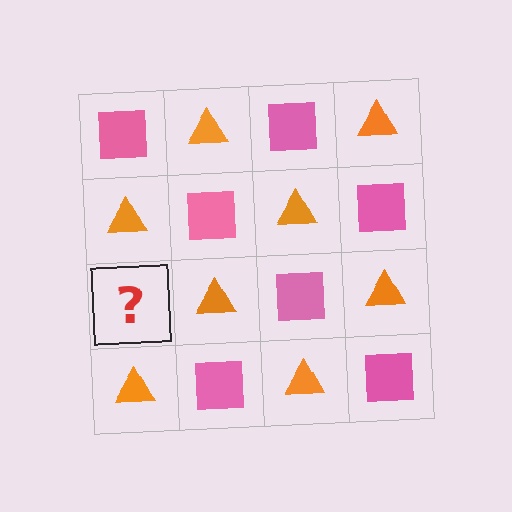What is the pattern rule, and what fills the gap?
The rule is that it alternates pink square and orange triangle in a checkerboard pattern. The gap should be filled with a pink square.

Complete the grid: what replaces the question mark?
The question mark should be replaced with a pink square.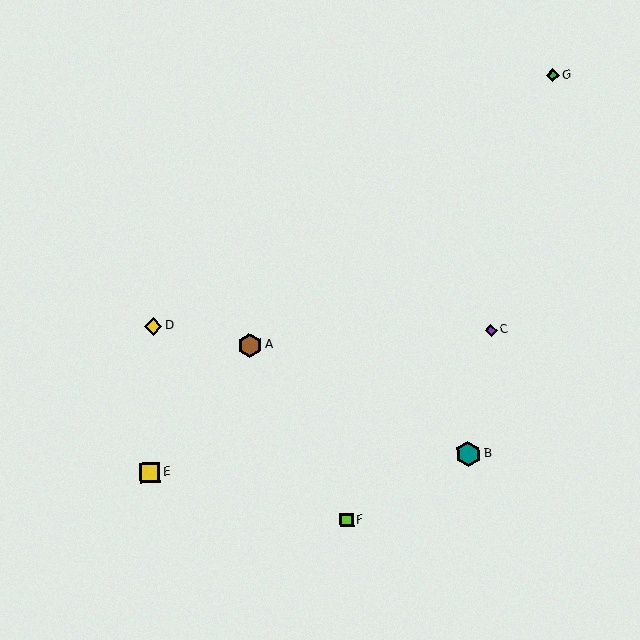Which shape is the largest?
The teal hexagon (labeled B) is the largest.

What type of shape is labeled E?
Shape E is a yellow square.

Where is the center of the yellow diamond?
The center of the yellow diamond is at (153, 326).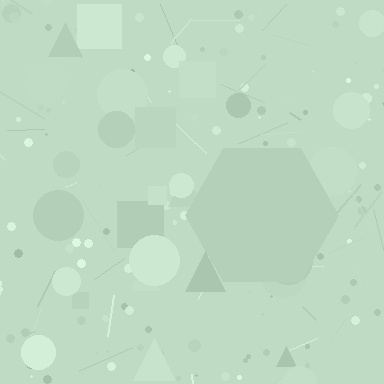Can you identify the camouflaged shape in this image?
The camouflaged shape is a hexagon.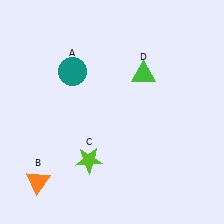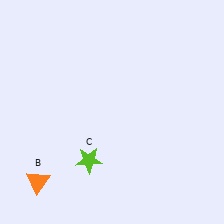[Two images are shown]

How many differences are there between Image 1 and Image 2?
There are 2 differences between the two images.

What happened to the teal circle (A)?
The teal circle (A) was removed in Image 2. It was in the top-left area of Image 1.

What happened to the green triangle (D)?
The green triangle (D) was removed in Image 2. It was in the top-right area of Image 1.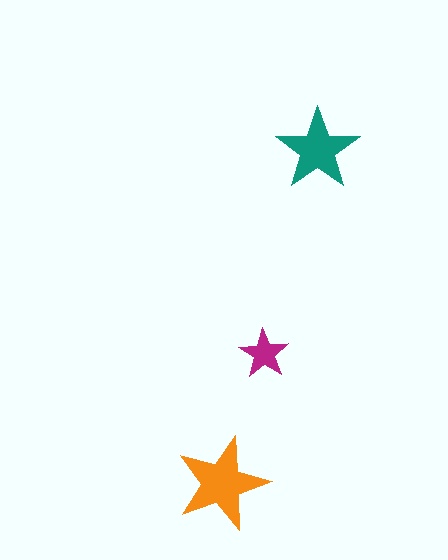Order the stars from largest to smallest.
the orange one, the teal one, the magenta one.